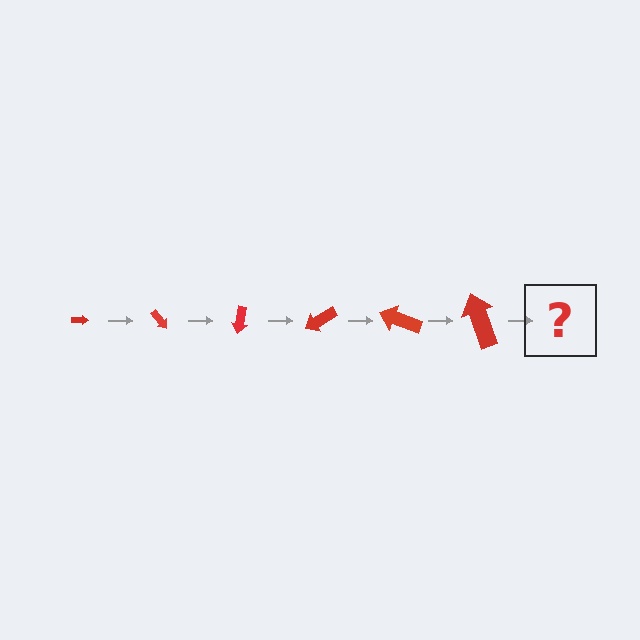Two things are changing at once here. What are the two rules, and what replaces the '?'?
The two rules are that the arrow grows larger each step and it rotates 50 degrees each step. The '?' should be an arrow, larger than the previous one and rotated 300 degrees from the start.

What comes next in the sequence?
The next element should be an arrow, larger than the previous one and rotated 300 degrees from the start.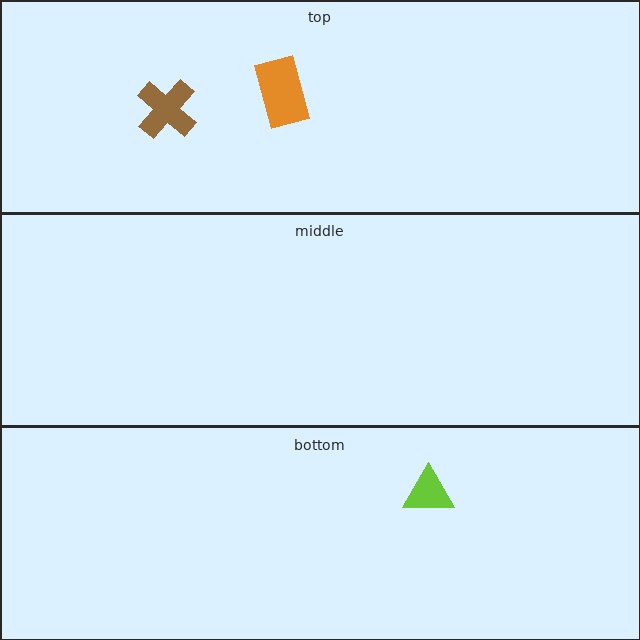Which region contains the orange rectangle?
The top region.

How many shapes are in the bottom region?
1.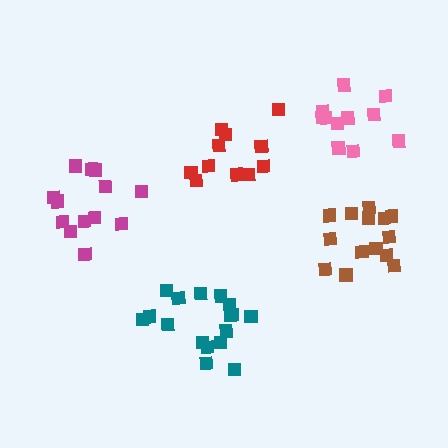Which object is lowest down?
The teal cluster is bottommost.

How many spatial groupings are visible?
There are 5 spatial groupings.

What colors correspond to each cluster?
The clusters are colored: pink, red, brown, teal, magenta.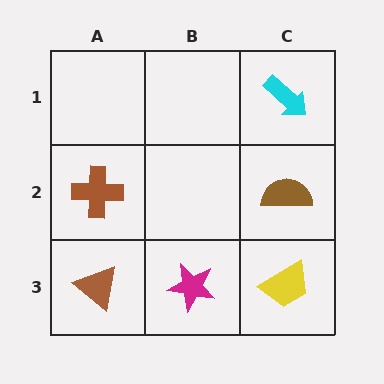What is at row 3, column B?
A magenta star.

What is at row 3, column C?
A yellow trapezoid.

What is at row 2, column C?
A brown semicircle.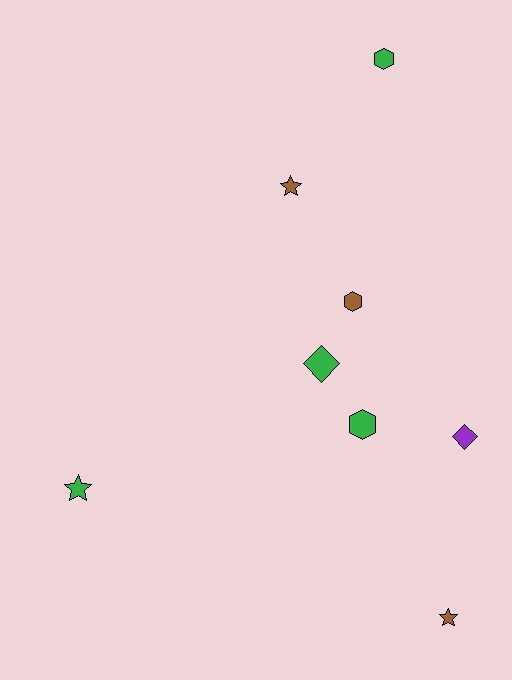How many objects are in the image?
There are 8 objects.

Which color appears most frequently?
Green, with 4 objects.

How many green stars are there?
There is 1 green star.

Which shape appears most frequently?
Hexagon, with 3 objects.